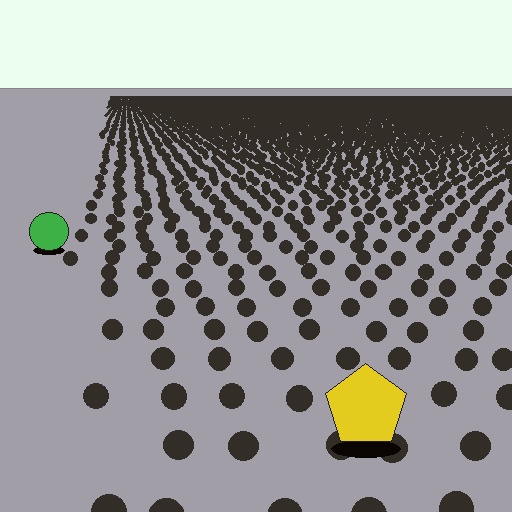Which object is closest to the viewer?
The yellow pentagon is closest. The texture marks near it are larger and more spread out.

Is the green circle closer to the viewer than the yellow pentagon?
No. The yellow pentagon is closer — you can tell from the texture gradient: the ground texture is coarser near it.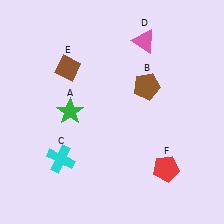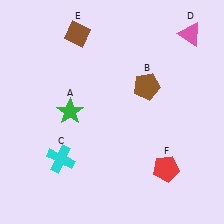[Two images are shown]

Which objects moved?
The objects that moved are: the pink triangle (D), the brown diamond (E).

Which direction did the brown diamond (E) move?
The brown diamond (E) moved up.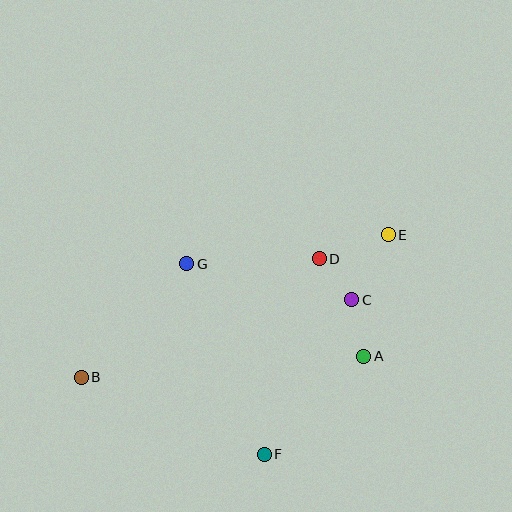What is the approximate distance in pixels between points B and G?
The distance between B and G is approximately 155 pixels.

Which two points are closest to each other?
Points C and D are closest to each other.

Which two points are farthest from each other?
Points B and E are farthest from each other.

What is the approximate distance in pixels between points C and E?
The distance between C and E is approximately 75 pixels.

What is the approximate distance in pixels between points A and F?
The distance between A and F is approximately 139 pixels.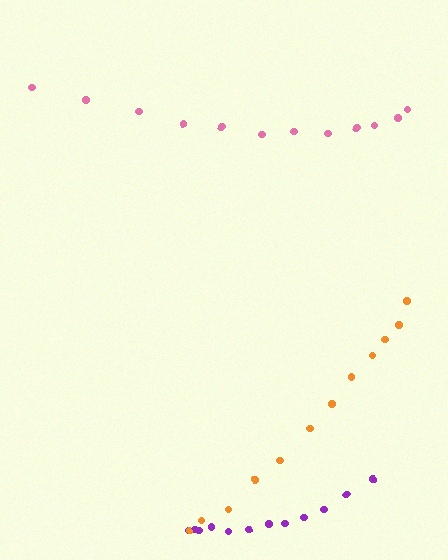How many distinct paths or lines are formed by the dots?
There are 3 distinct paths.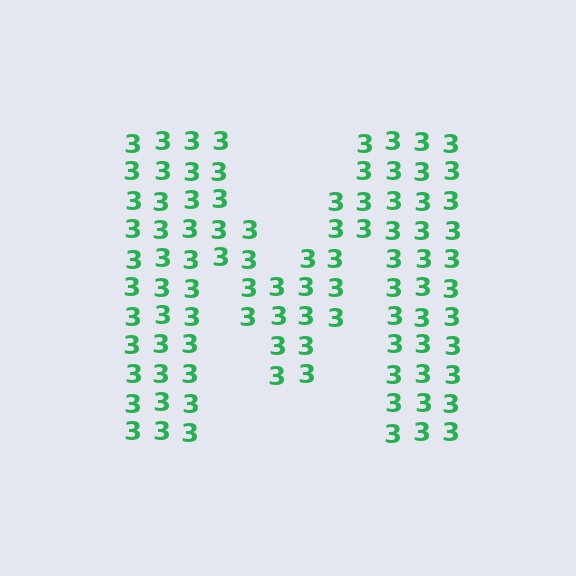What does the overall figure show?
The overall figure shows the letter M.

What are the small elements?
The small elements are digit 3's.